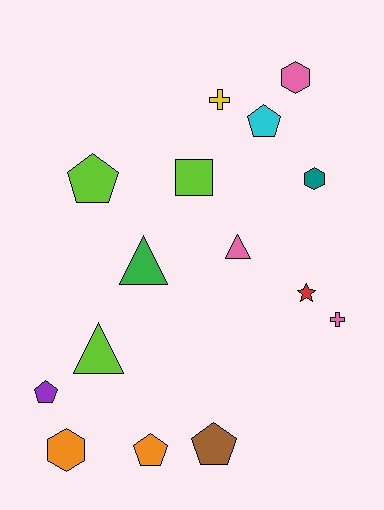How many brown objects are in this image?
There is 1 brown object.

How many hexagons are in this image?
There are 3 hexagons.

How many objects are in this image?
There are 15 objects.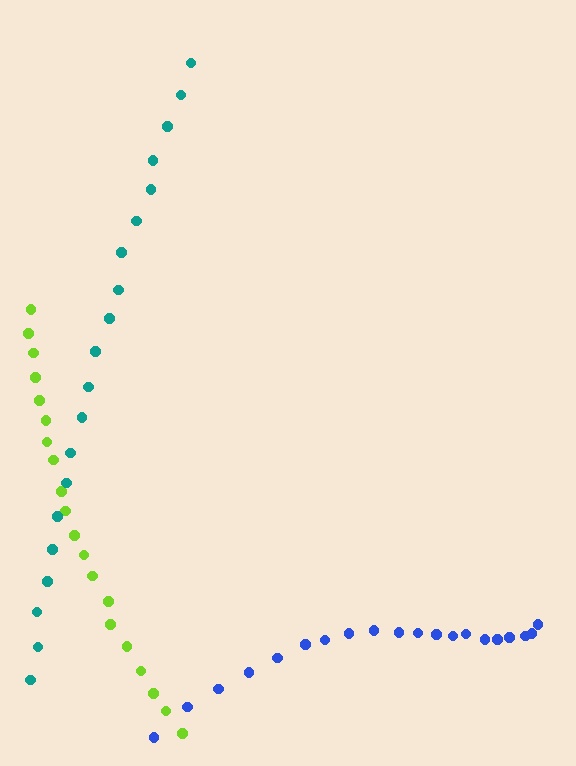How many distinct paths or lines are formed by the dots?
There are 3 distinct paths.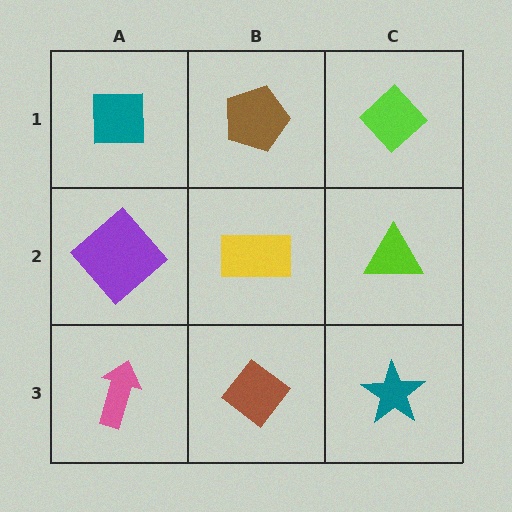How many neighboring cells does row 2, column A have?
3.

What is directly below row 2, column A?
A pink arrow.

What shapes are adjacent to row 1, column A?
A purple diamond (row 2, column A), a brown pentagon (row 1, column B).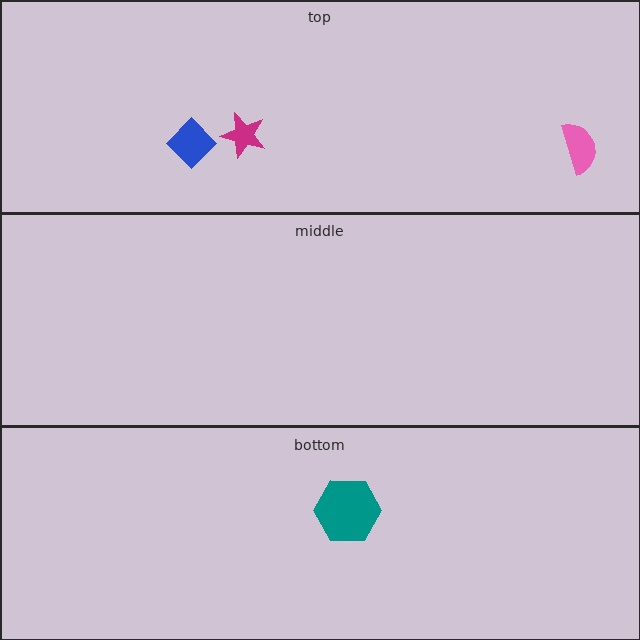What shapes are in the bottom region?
The teal hexagon.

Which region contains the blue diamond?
The top region.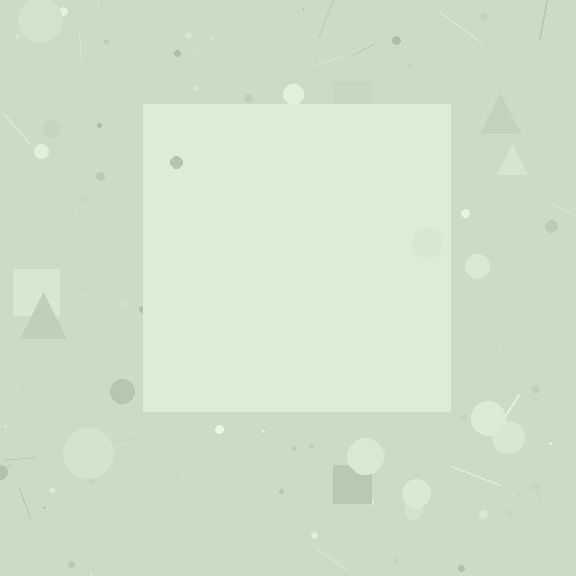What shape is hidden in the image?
A square is hidden in the image.